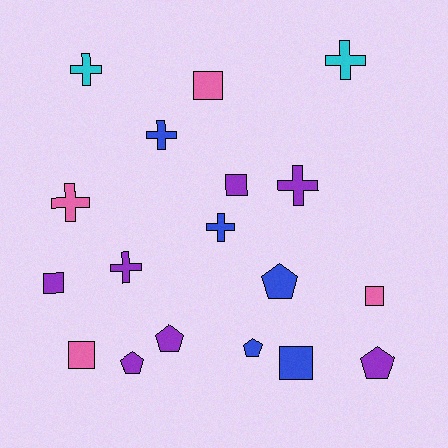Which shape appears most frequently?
Cross, with 7 objects.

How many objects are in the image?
There are 18 objects.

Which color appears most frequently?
Purple, with 7 objects.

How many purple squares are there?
There are 2 purple squares.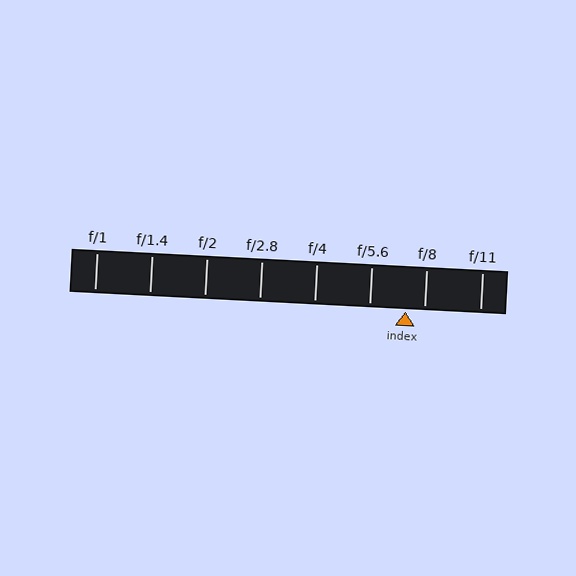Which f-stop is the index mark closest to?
The index mark is closest to f/8.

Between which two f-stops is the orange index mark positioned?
The index mark is between f/5.6 and f/8.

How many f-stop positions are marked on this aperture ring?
There are 8 f-stop positions marked.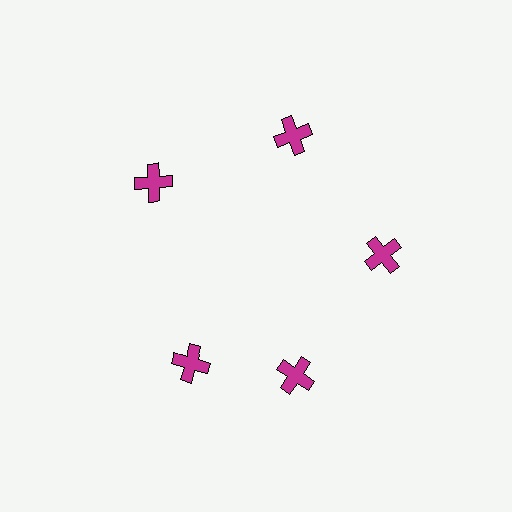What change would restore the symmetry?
The symmetry would be restored by rotating it back into even spacing with its neighbors so that all 5 crosses sit at equal angles and equal distance from the center.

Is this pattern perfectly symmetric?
No. The 5 magenta crosses are arranged in a ring, but one element near the 8 o'clock position is rotated out of alignment along the ring, breaking the 5-fold rotational symmetry.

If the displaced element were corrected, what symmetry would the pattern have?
It would have 5-fold rotational symmetry — the pattern would map onto itself every 72 degrees.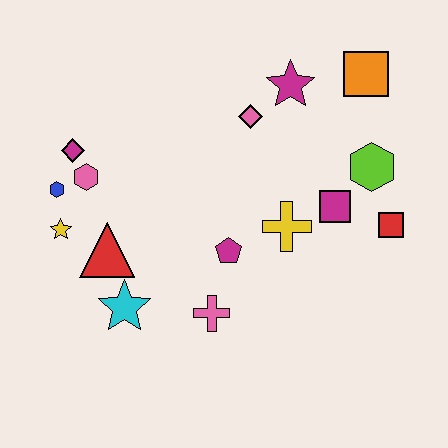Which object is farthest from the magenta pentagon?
The orange square is farthest from the magenta pentagon.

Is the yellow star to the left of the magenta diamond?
Yes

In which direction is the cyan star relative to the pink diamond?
The cyan star is below the pink diamond.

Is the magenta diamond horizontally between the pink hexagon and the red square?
No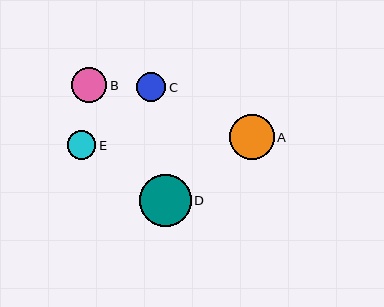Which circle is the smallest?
Circle E is the smallest with a size of approximately 29 pixels.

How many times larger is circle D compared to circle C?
Circle D is approximately 1.8 times the size of circle C.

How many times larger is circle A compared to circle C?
Circle A is approximately 1.5 times the size of circle C.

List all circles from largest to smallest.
From largest to smallest: D, A, B, C, E.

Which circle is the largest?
Circle D is the largest with a size of approximately 52 pixels.